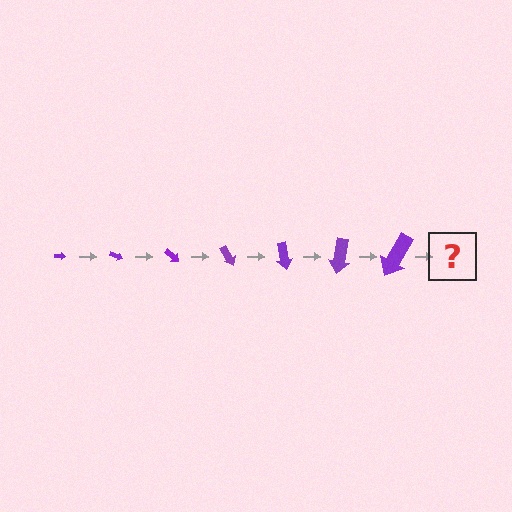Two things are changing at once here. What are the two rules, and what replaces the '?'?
The two rules are that the arrow grows larger each step and it rotates 20 degrees each step. The '?' should be an arrow, larger than the previous one and rotated 140 degrees from the start.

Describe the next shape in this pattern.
It should be an arrow, larger than the previous one and rotated 140 degrees from the start.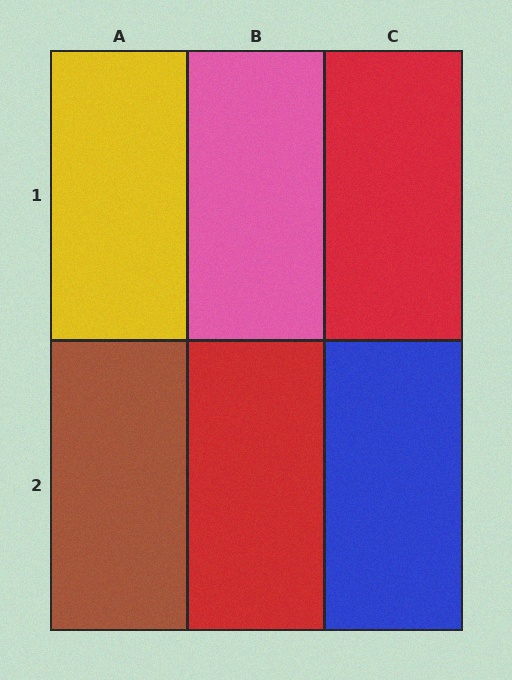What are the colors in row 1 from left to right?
Yellow, pink, red.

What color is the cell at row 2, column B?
Red.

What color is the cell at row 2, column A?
Brown.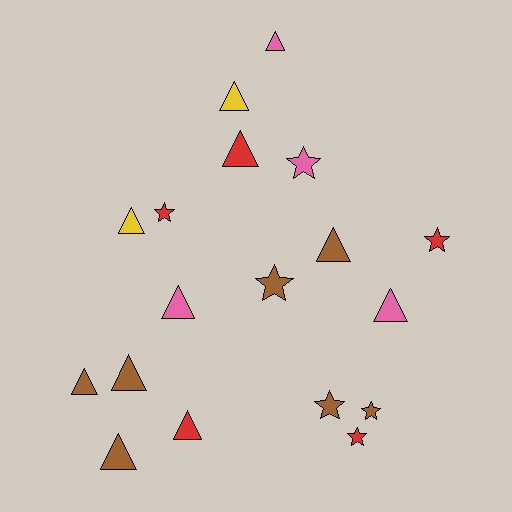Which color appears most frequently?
Brown, with 7 objects.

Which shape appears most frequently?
Triangle, with 11 objects.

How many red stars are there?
There are 3 red stars.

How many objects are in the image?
There are 18 objects.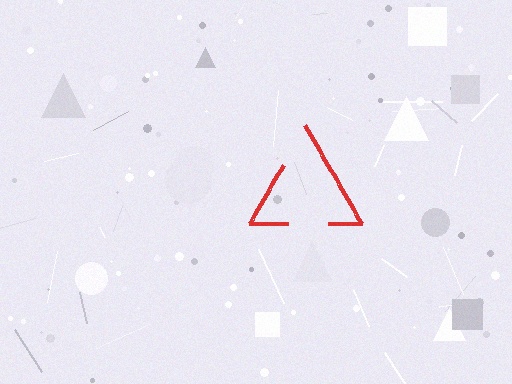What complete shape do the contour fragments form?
The contour fragments form a triangle.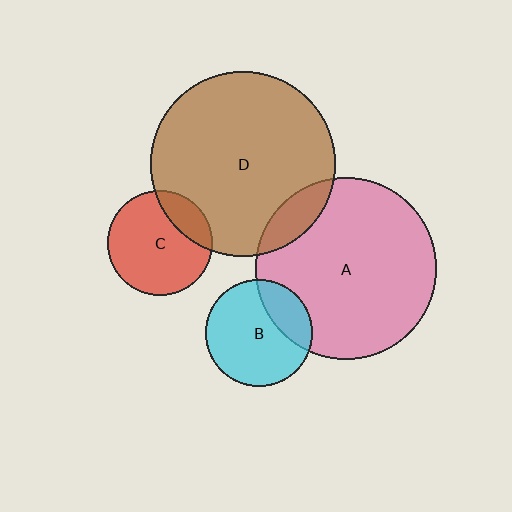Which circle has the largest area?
Circle D (brown).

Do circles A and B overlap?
Yes.